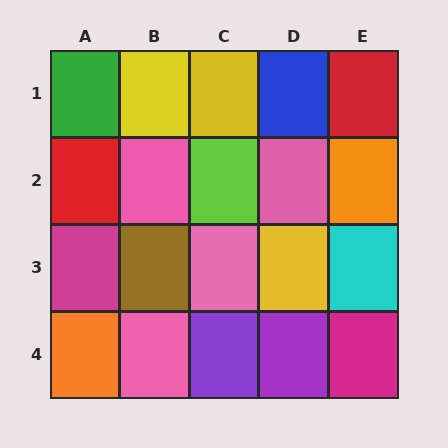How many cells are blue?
1 cell is blue.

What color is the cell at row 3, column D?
Yellow.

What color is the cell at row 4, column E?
Magenta.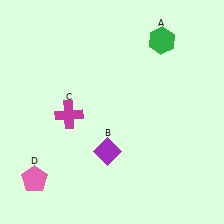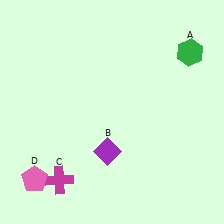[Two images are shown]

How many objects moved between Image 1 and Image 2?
2 objects moved between the two images.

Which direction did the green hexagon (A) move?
The green hexagon (A) moved right.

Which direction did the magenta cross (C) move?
The magenta cross (C) moved down.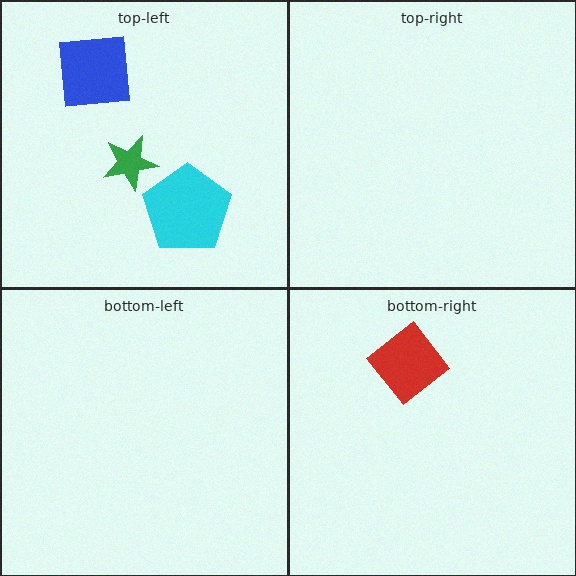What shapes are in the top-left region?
The cyan pentagon, the blue square, the green star.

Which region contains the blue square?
The top-left region.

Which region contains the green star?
The top-left region.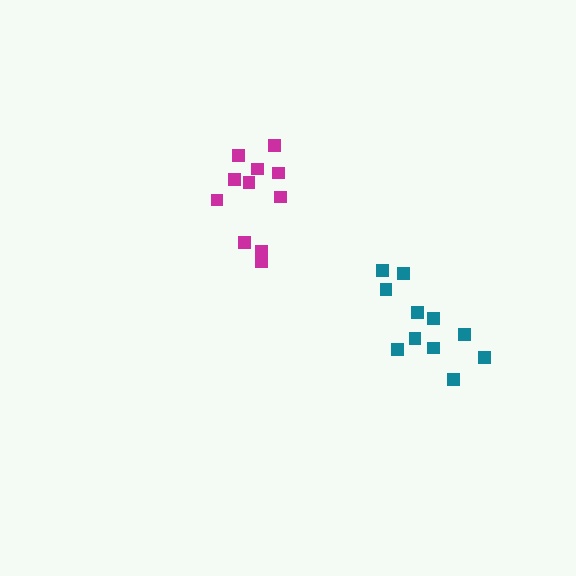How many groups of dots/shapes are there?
There are 2 groups.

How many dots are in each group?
Group 1: 11 dots, Group 2: 11 dots (22 total).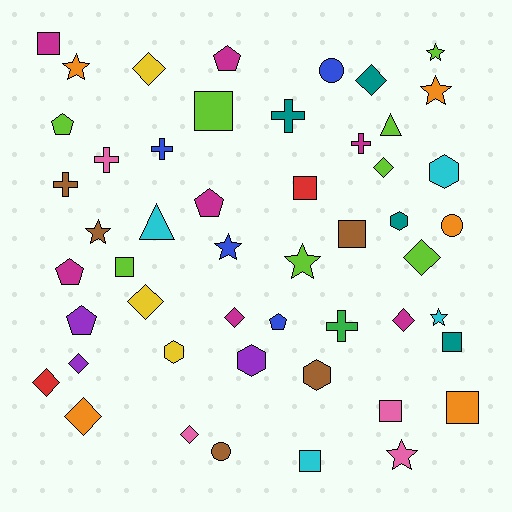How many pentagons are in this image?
There are 6 pentagons.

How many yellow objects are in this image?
There are 3 yellow objects.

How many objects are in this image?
There are 50 objects.